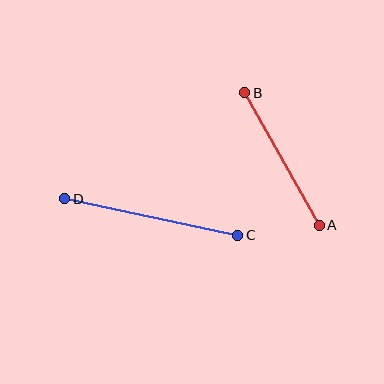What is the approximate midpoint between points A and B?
The midpoint is at approximately (282, 159) pixels.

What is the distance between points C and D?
The distance is approximately 177 pixels.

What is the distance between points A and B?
The distance is approximately 152 pixels.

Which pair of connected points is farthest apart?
Points C and D are farthest apart.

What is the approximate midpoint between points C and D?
The midpoint is at approximately (151, 217) pixels.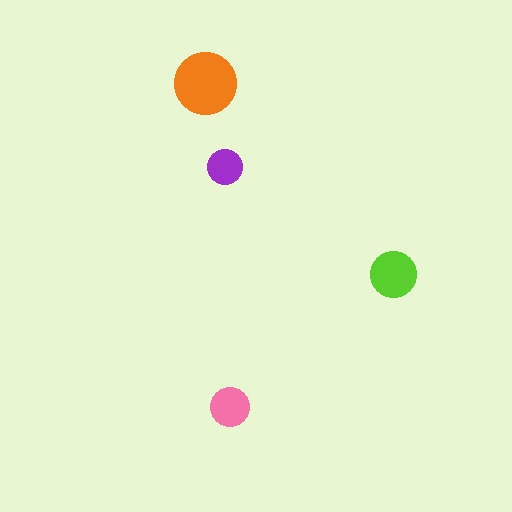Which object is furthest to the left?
The orange circle is leftmost.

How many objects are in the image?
There are 4 objects in the image.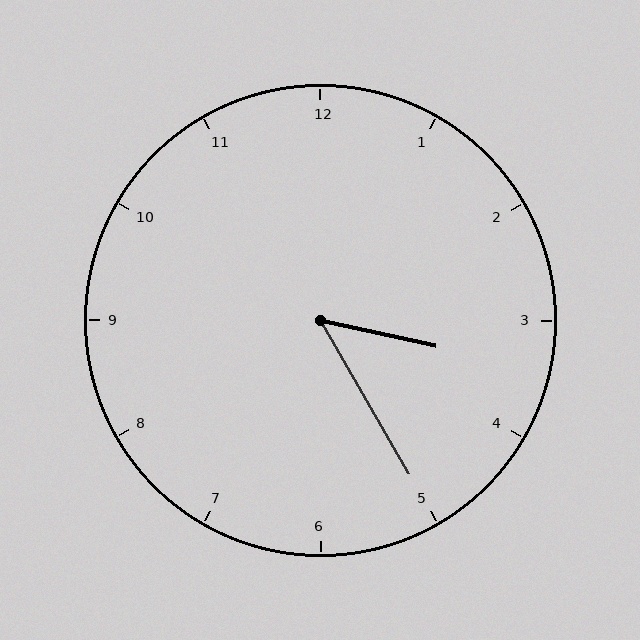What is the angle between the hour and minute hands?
Approximately 48 degrees.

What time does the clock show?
3:25.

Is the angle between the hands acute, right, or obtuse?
It is acute.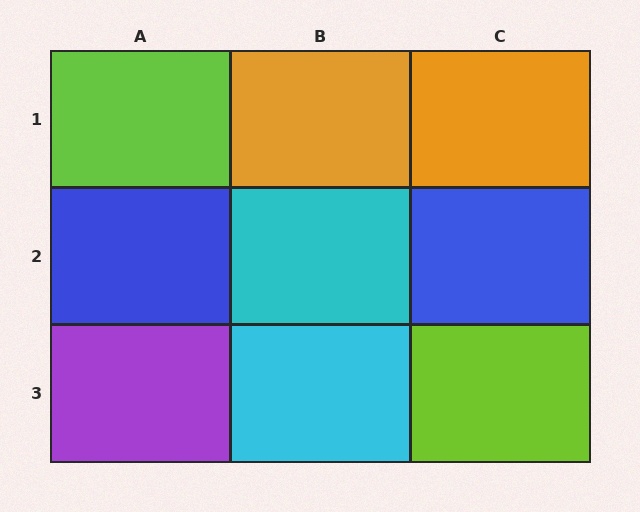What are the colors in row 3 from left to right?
Purple, cyan, lime.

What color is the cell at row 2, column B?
Cyan.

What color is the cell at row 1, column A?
Lime.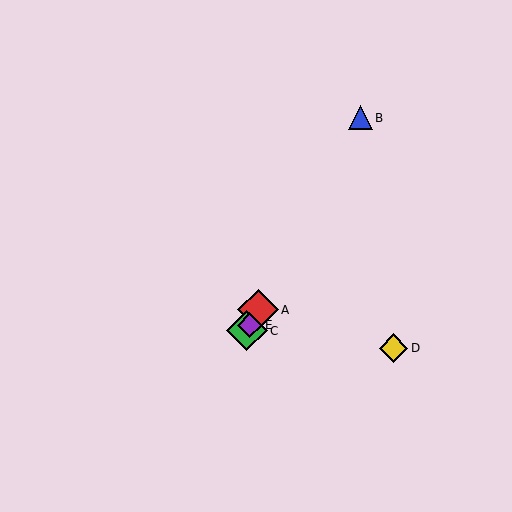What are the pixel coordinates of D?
Object D is at (394, 348).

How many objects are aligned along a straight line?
4 objects (A, B, C, E) are aligned along a straight line.